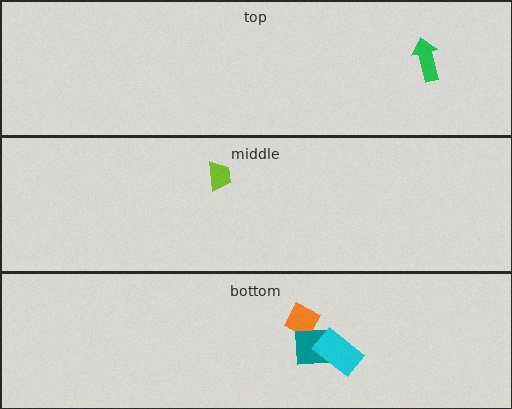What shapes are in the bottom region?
The orange diamond, the teal square, the cyan rectangle.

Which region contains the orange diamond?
The bottom region.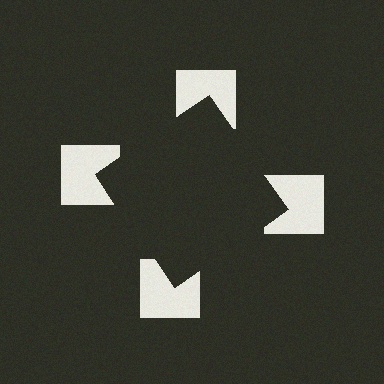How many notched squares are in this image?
There are 4 — one at each vertex of the illusory square.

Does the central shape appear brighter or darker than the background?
It typically appears slightly darker than the background, even though no actual brightness change is drawn.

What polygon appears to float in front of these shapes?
An illusory square — its edges are inferred from the aligned wedge cuts in the notched squares, not physically drawn.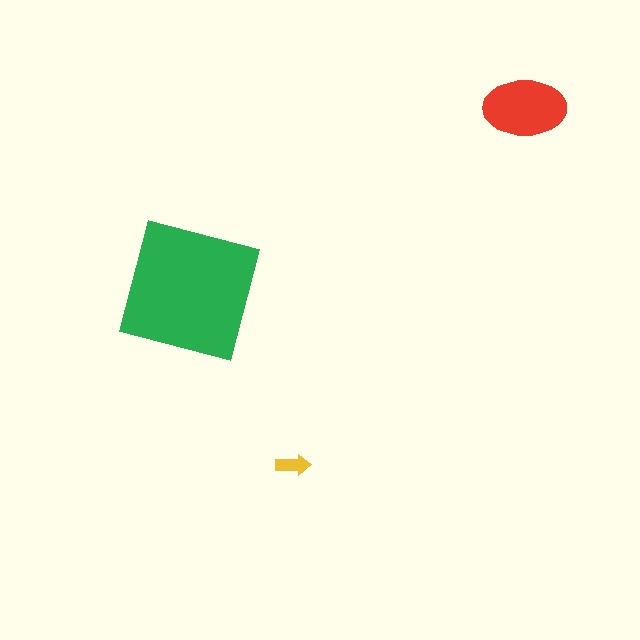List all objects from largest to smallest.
The green square, the red ellipse, the yellow arrow.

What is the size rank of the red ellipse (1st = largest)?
2nd.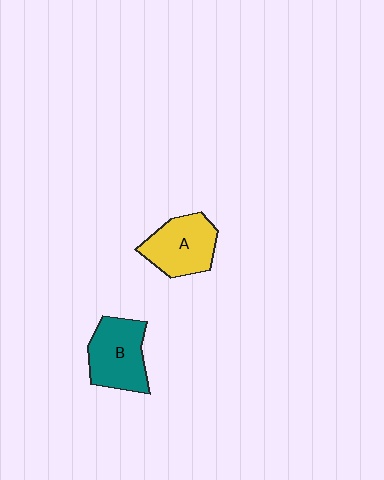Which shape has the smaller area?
Shape A (yellow).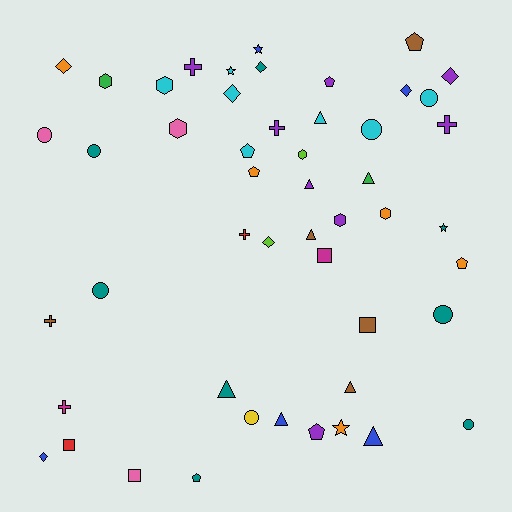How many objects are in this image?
There are 50 objects.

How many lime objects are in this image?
There are 2 lime objects.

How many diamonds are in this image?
There are 7 diamonds.